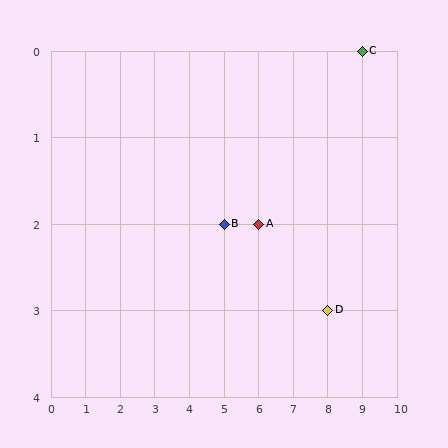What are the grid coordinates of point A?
Point A is at grid coordinates (6, 2).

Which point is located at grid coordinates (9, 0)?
Point C is at (9, 0).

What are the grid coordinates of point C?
Point C is at grid coordinates (9, 0).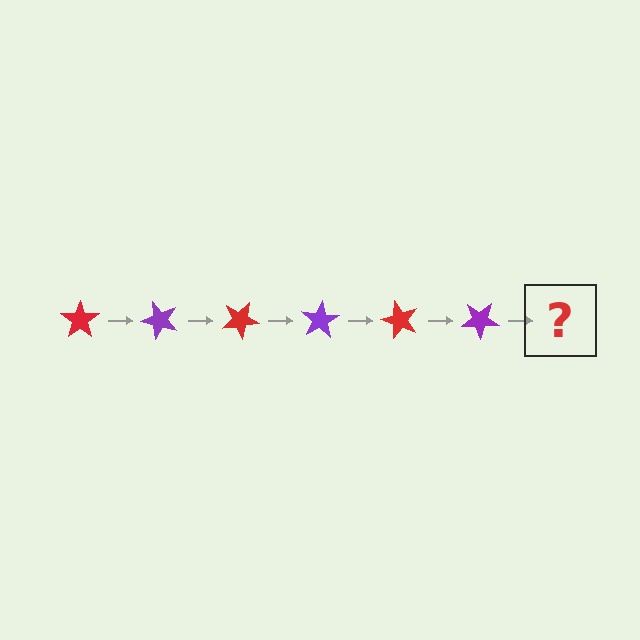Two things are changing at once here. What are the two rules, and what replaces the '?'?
The two rules are that it rotates 50 degrees each step and the color cycles through red and purple. The '?' should be a red star, rotated 300 degrees from the start.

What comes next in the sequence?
The next element should be a red star, rotated 300 degrees from the start.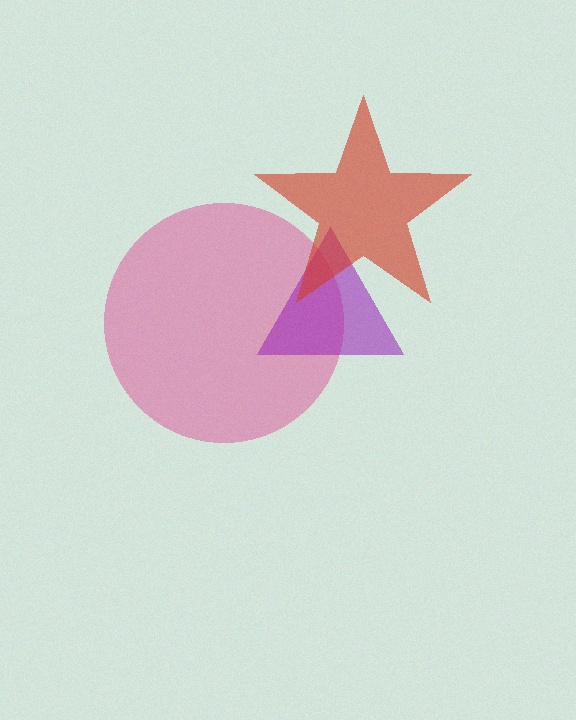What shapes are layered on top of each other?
The layered shapes are: a pink circle, a purple triangle, a red star.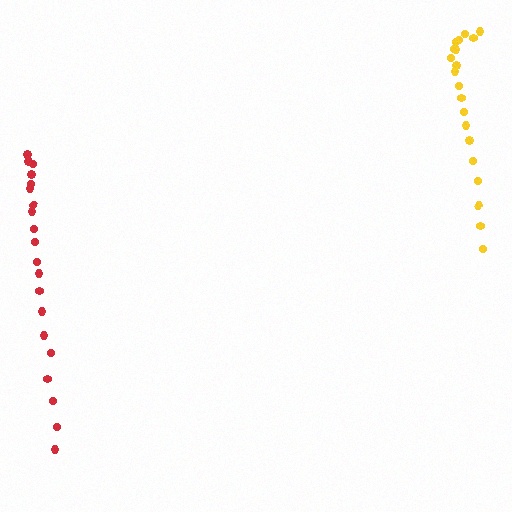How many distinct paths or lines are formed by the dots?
There are 2 distinct paths.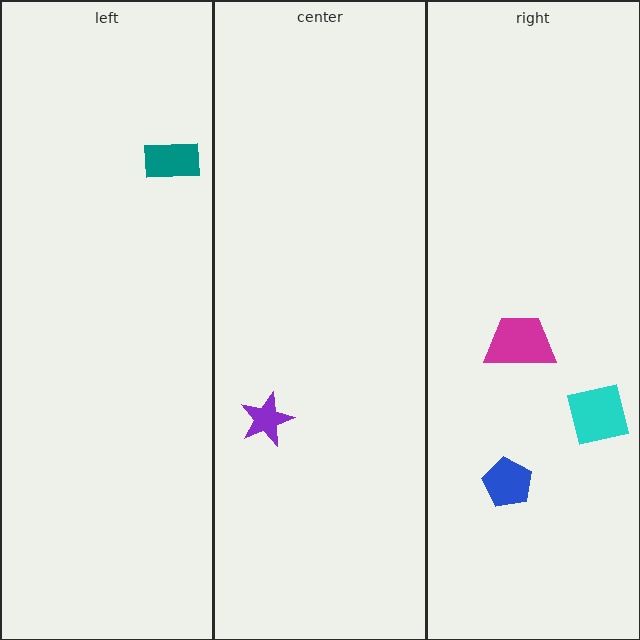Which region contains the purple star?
The center region.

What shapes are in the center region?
The purple star.